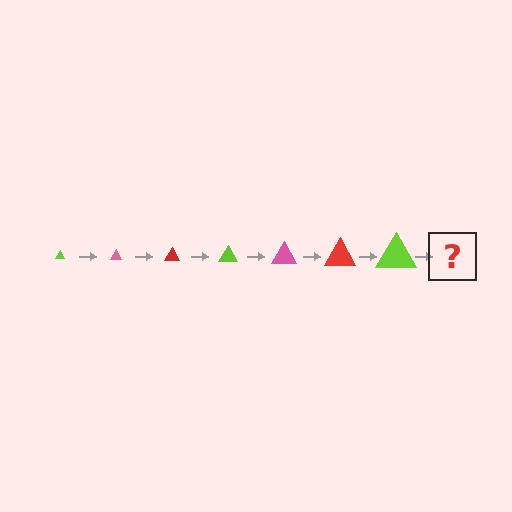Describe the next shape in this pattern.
It should be a pink triangle, larger than the previous one.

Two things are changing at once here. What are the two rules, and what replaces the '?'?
The two rules are that the triangle grows larger each step and the color cycles through lime, pink, and red. The '?' should be a pink triangle, larger than the previous one.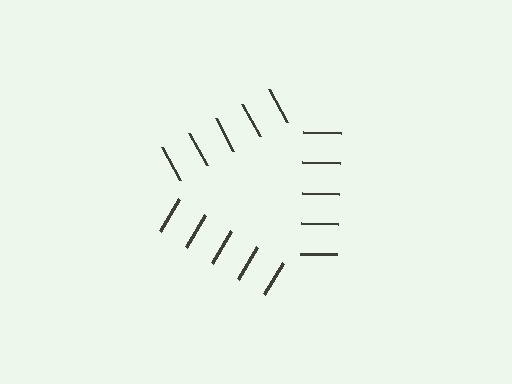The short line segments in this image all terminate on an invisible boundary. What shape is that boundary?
An illusory triangle — the line segments terminate on its edges but no continuous stroke is drawn.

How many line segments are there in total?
15 — 5 along each of the 3 edges.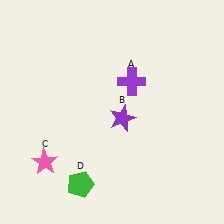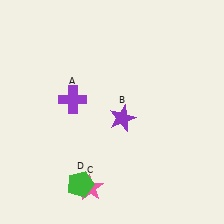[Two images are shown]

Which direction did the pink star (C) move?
The pink star (C) moved right.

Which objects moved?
The objects that moved are: the purple cross (A), the pink star (C).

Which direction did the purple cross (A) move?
The purple cross (A) moved left.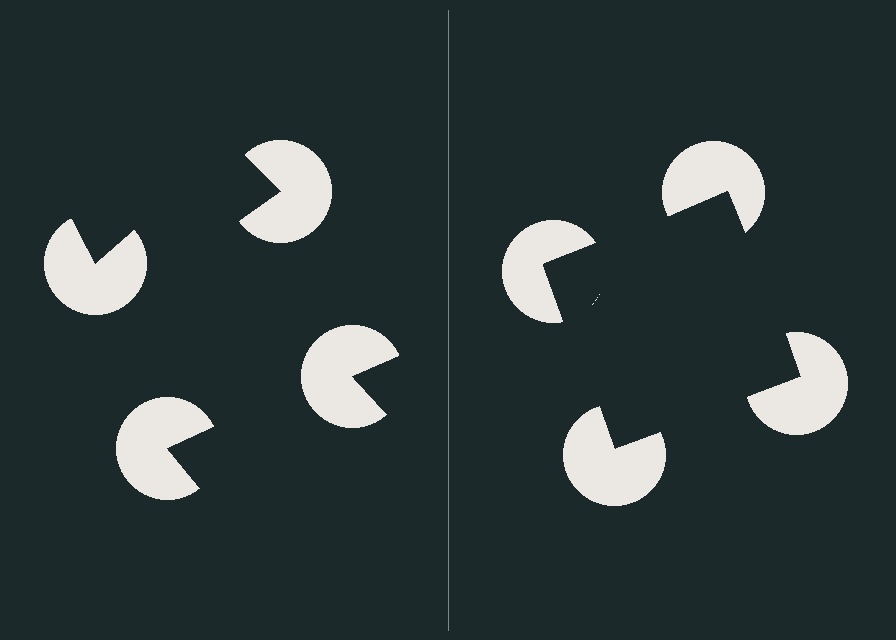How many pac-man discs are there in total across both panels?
8 — 4 on each side.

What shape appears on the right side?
An illusory square.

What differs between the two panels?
The pac-man discs are positioned identically on both sides; only the wedge orientations differ. On the right they align to a square; on the left they are misaligned.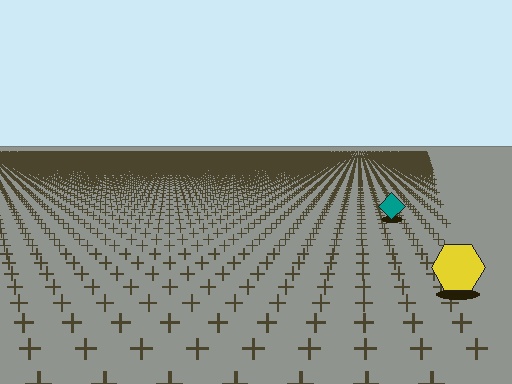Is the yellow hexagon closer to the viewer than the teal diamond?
Yes. The yellow hexagon is closer — you can tell from the texture gradient: the ground texture is coarser near it.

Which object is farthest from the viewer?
The teal diamond is farthest from the viewer. It appears smaller and the ground texture around it is denser.